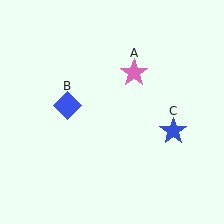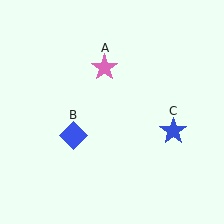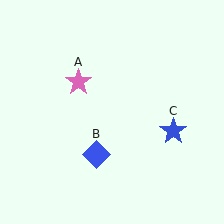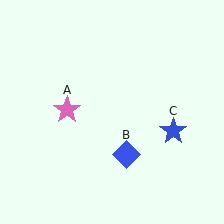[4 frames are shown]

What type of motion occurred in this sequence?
The pink star (object A), blue diamond (object B) rotated counterclockwise around the center of the scene.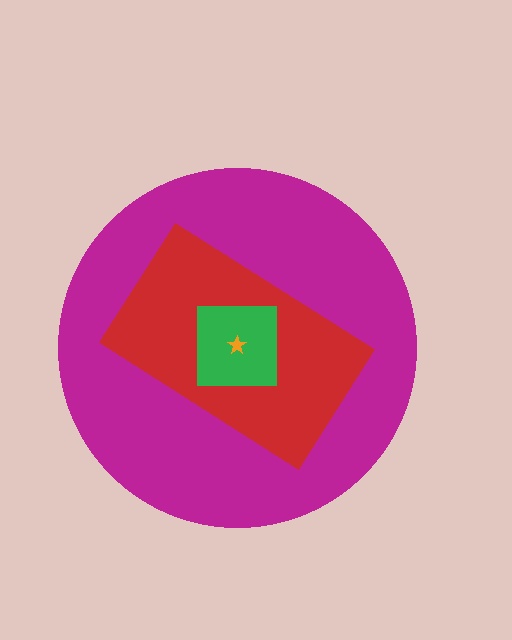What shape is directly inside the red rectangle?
The green square.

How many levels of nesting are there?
4.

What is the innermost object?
The orange star.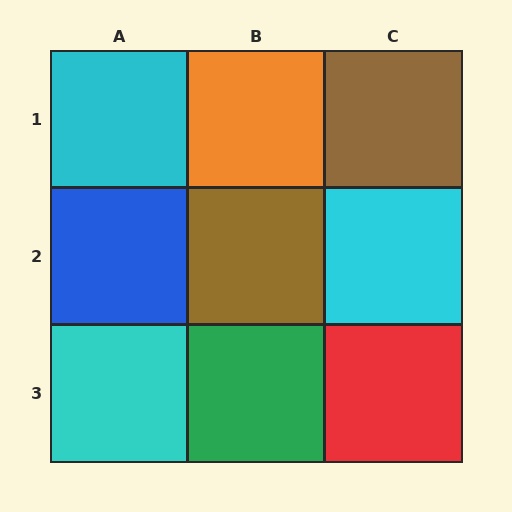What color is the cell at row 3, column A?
Cyan.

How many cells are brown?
2 cells are brown.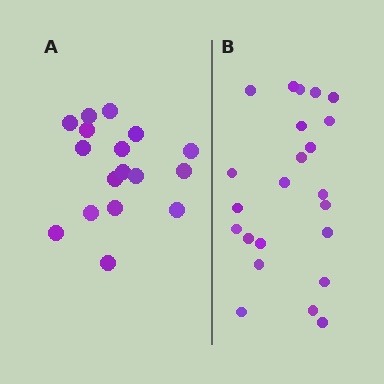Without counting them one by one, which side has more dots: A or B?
Region B (the right region) has more dots.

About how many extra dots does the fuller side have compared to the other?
Region B has about 6 more dots than region A.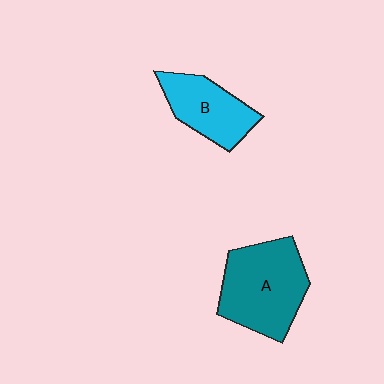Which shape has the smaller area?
Shape B (cyan).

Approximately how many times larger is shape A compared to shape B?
Approximately 1.5 times.